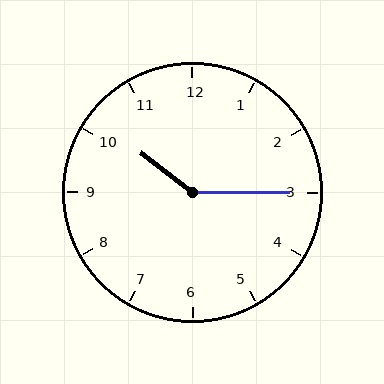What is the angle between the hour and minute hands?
Approximately 142 degrees.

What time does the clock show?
10:15.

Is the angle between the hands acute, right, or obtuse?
It is obtuse.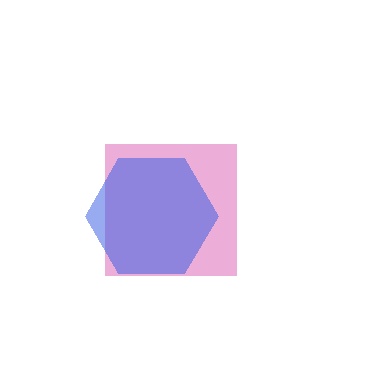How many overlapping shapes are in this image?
There are 2 overlapping shapes in the image.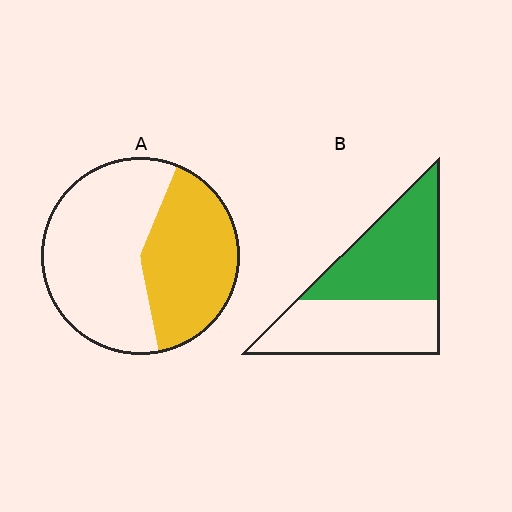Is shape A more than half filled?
No.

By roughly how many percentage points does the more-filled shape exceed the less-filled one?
By roughly 10 percentage points (B over A).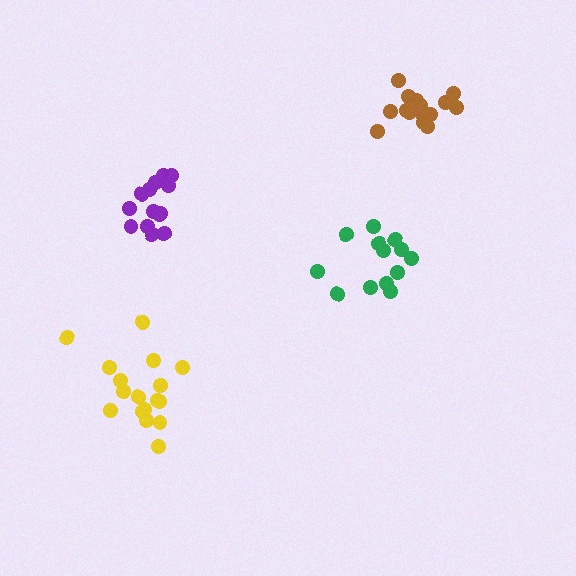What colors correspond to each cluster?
The clusters are colored: green, purple, yellow, brown.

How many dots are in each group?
Group 1: 13 dots, Group 2: 14 dots, Group 3: 17 dots, Group 4: 15 dots (59 total).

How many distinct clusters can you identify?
There are 4 distinct clusters.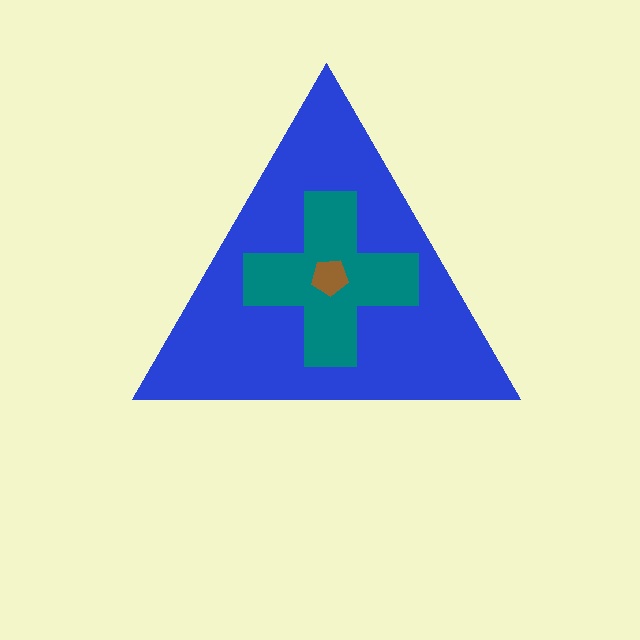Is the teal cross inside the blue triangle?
Yes.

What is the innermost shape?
The brown pentagon.